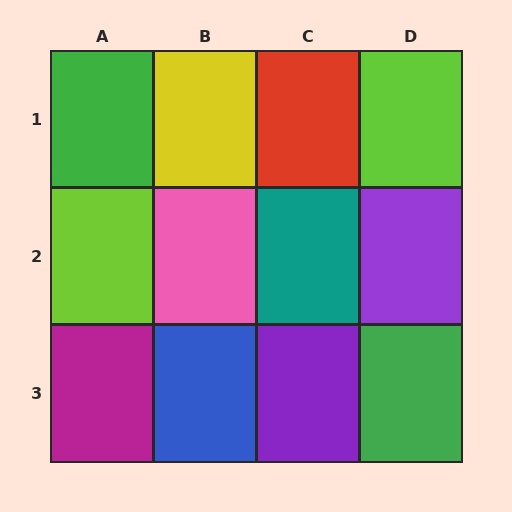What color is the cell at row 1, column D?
Lime.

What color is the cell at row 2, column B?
Pink.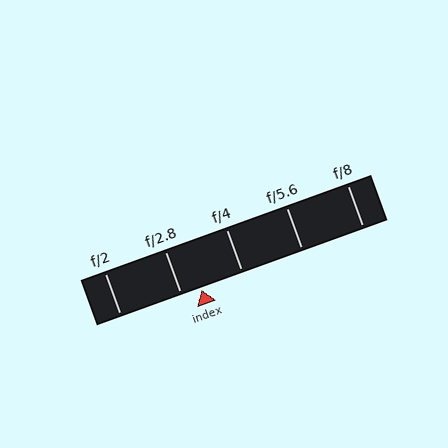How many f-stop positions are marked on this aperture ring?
There are 5 f-stop positions marked.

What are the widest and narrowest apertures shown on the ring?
The widest aperture shown is f/2 and the narrowest is f/8.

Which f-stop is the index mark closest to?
The index mark is closest to f/2.8.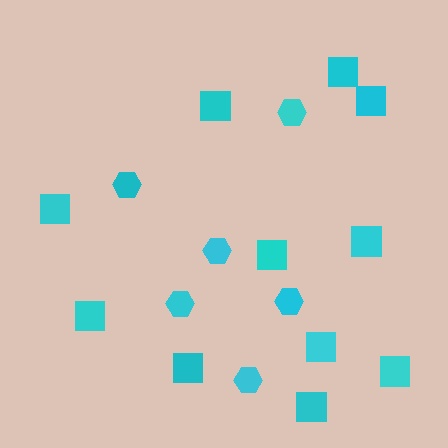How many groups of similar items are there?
There are 2 groups: one group of hexagons (6) and one group of squares (11).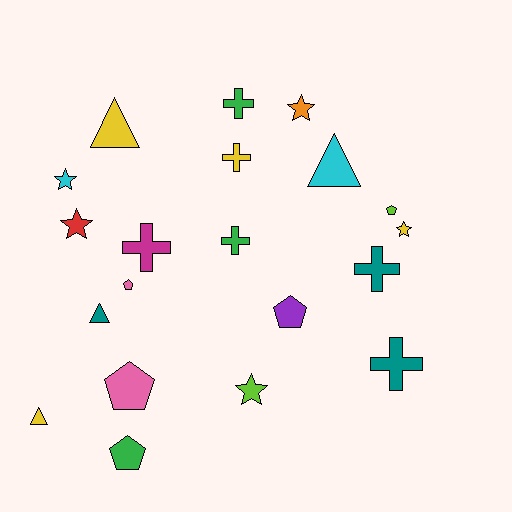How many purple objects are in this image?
There is 1 purple object.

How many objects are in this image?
There are 20 objects.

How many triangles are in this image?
There are 4 triangles.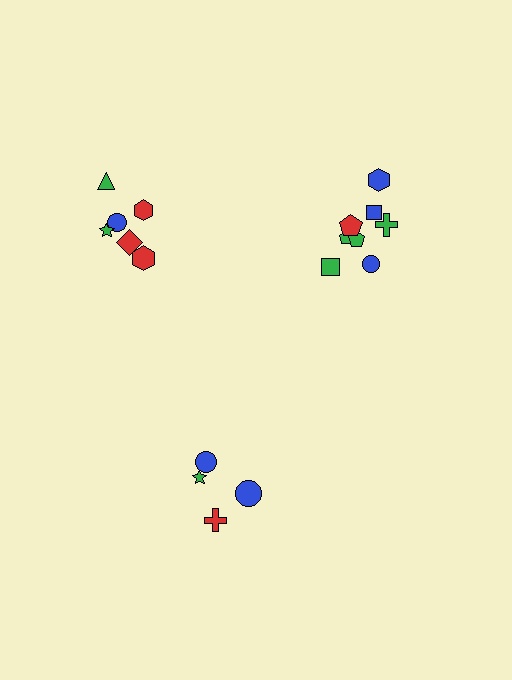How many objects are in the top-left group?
There are 6 objects.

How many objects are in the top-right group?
There are 8 objects.